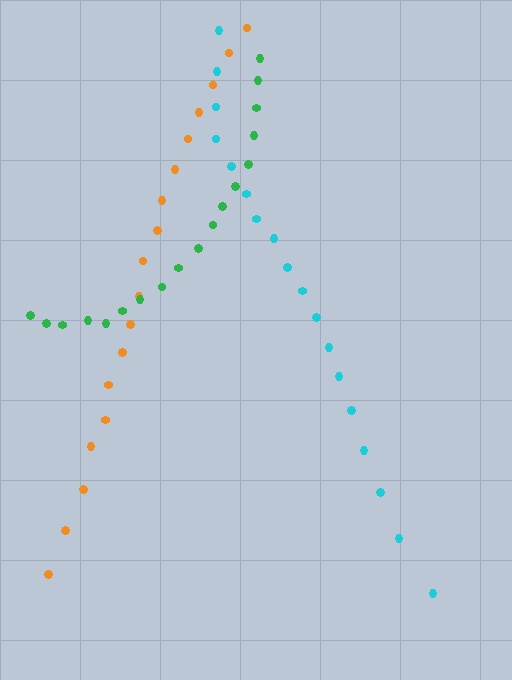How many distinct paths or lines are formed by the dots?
There are 3 distinct paths.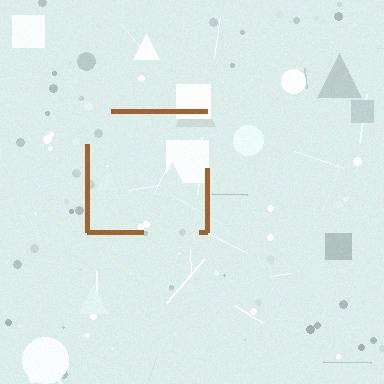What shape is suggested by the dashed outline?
The dashed outline suggests a square.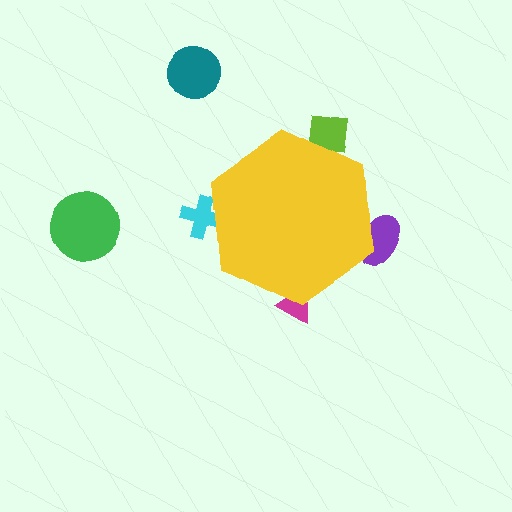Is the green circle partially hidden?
No, the green circle is fully visible.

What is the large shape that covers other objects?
A yellow hexagon.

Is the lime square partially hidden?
Yes, the lime square is partially hidden behind the yellow hexagon.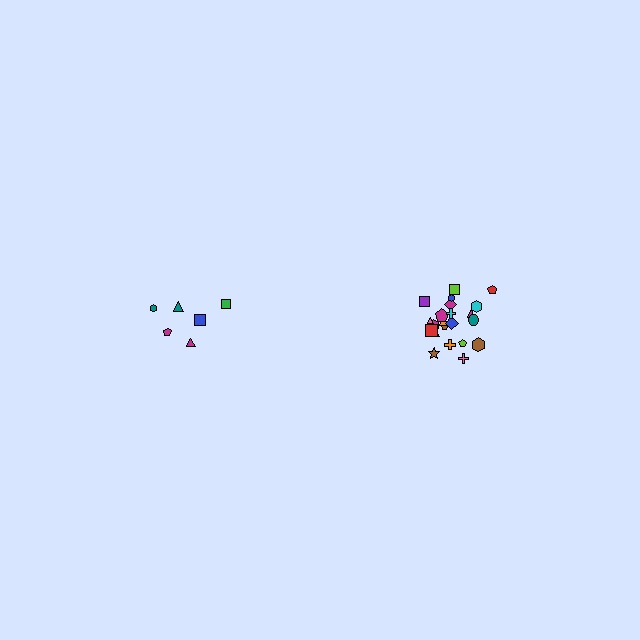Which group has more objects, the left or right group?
The right group.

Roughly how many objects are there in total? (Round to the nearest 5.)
Roughly 30 objects in total.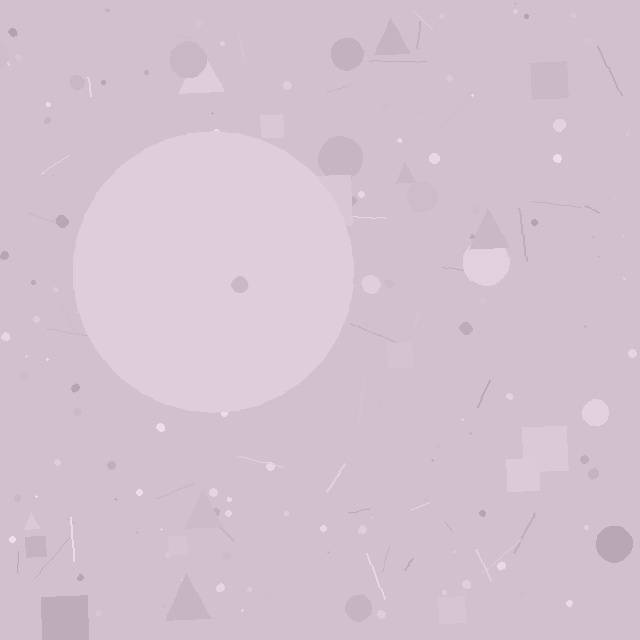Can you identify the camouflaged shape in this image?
The camouflaged shape is a circle.